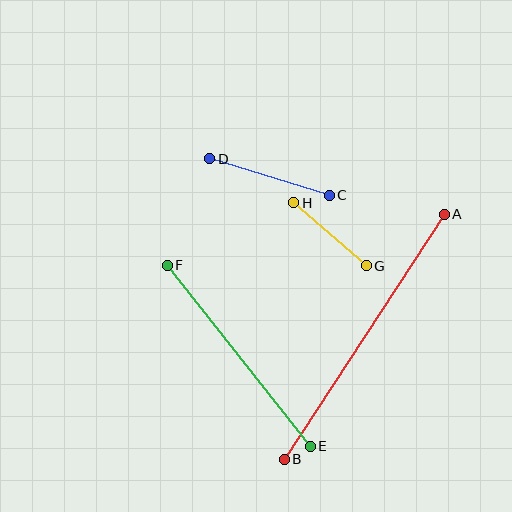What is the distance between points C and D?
The distance is approximately 125 pixels.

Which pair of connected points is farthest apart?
Points A and B are farthest apart.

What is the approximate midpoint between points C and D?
The midpoint is at approximately (269, 177) pixels.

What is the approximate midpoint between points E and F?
The midpoint is at approximately (239, 356) pixels.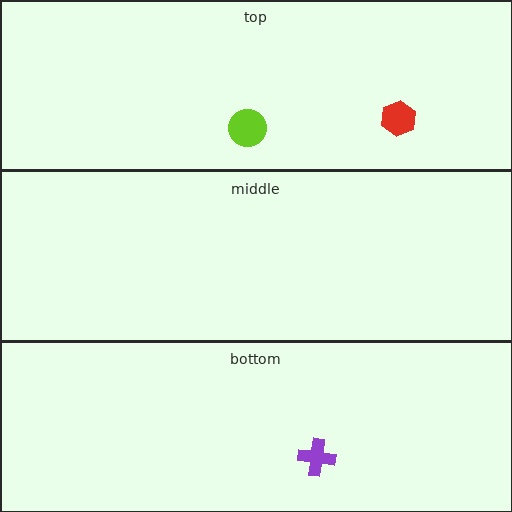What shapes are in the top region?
The lime circle, the red hexagon.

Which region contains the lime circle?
The top region.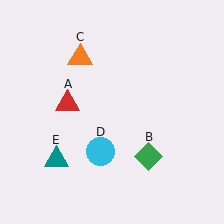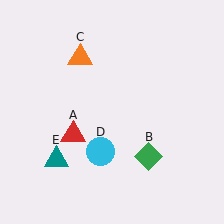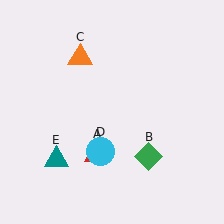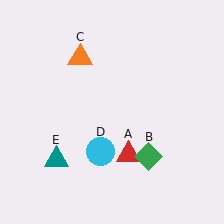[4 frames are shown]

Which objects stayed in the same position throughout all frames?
Green diamond (object B) and orange triangle (object C) and cyan circle (object D) and teal triangle (object E) remained stationary.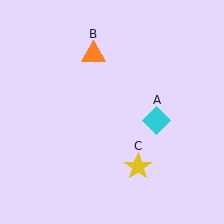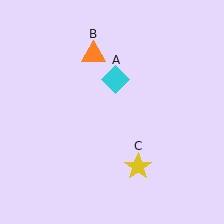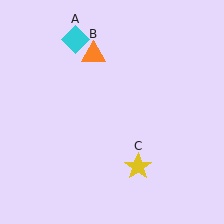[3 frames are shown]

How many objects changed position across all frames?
1 object changed position: cyan diamond (object A).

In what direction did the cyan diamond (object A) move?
The cyan diamond (object A) moved up and to the left.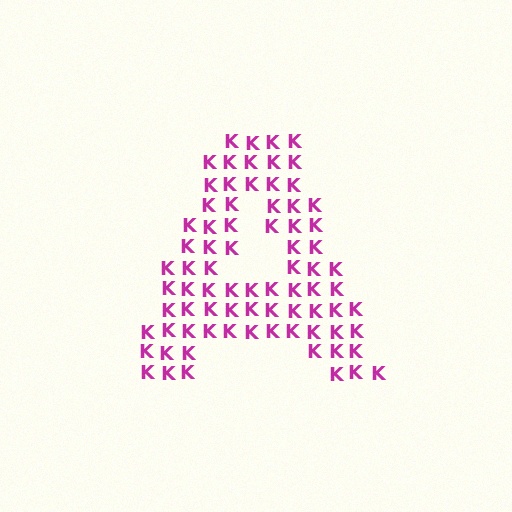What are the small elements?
The small elements are letter K's.